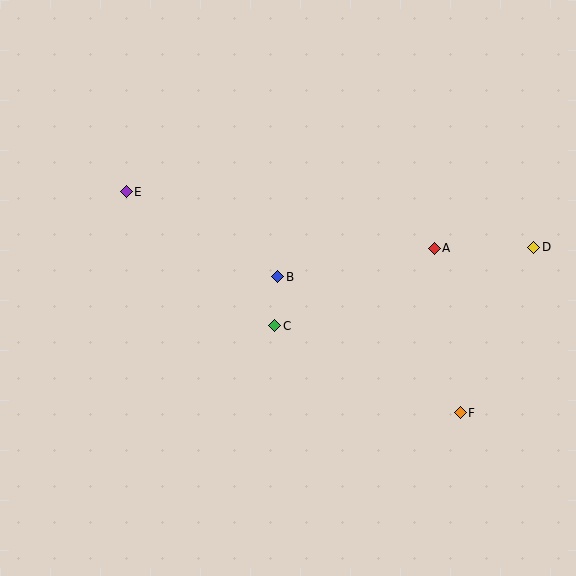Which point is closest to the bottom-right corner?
Point F is closest to the bottom-right corner.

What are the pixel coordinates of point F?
Point F is at (460, 413).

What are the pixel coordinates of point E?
Point E is at (126, 192).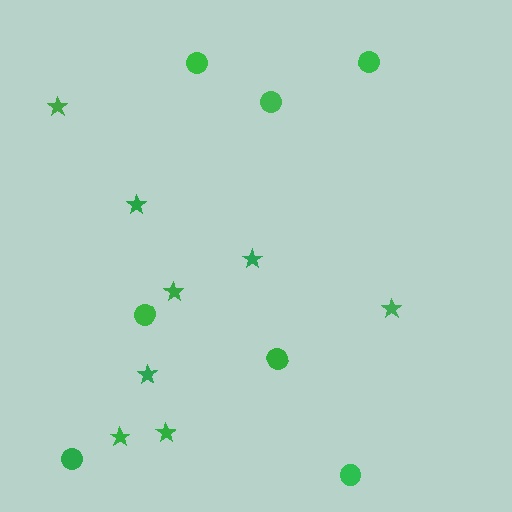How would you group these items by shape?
There are 2 groups: one group of circles (7) and one group of stars (8).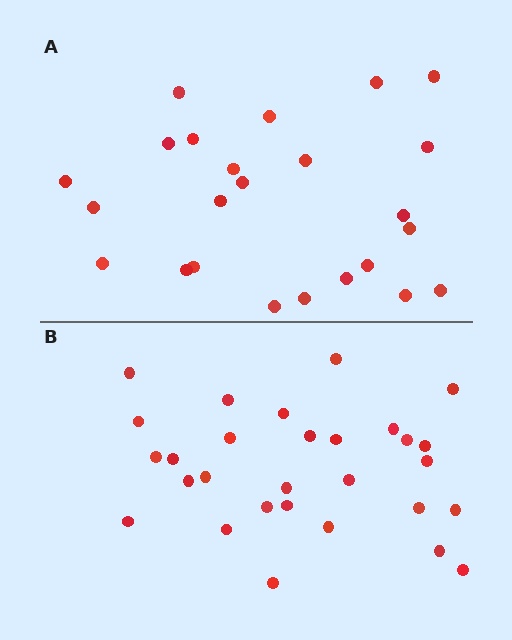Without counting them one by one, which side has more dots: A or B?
Region B (the bottom region) has more dots.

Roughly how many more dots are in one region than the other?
Region B has about 5 more dots than region A.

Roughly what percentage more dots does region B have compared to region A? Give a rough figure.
About 20% more.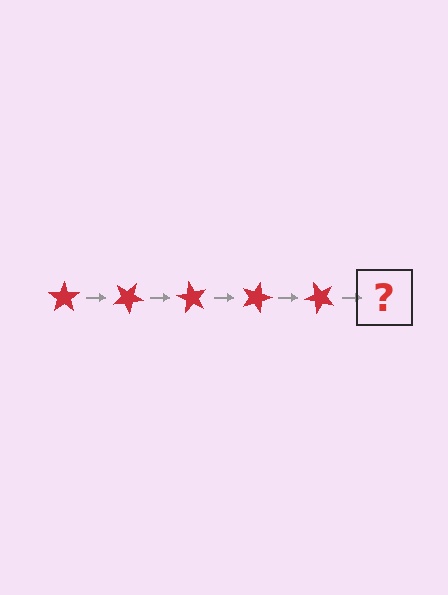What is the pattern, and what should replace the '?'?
The pattern is that the star rotates 30 degrees each step. The '?' should be a red star rotated 150 degrees.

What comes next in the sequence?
The next element should be a red star rotated 150 degrees.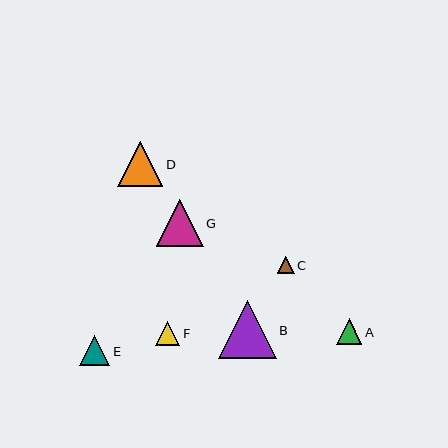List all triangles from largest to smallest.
From largest to smallest: B, G, D, E, A, F, C.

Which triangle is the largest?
Triangle B is the largest with a size of approximately 57 pixels.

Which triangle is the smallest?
Triangle C is the smallest with a size of approximately 17 pixels.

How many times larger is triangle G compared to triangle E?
Triangle G is approximately 1.6 times the size of triangle E.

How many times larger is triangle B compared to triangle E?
Triangle B is approximately 1.9 times the size of triangle E.